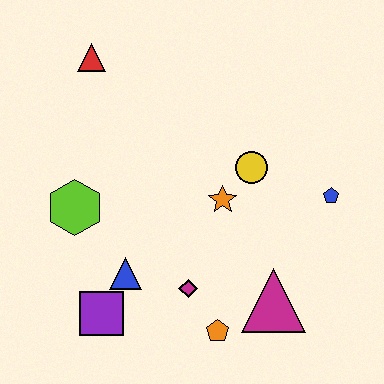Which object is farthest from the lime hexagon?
The blue pentagon is farthest from the lime hexagon.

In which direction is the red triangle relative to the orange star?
The red triangle is above the orange star.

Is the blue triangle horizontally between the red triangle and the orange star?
Yes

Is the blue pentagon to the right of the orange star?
Yes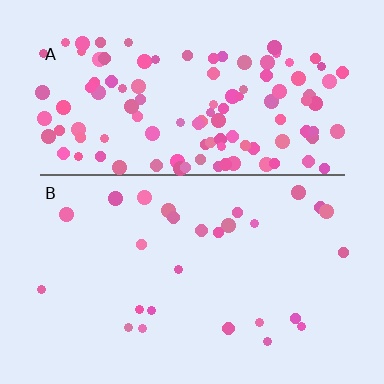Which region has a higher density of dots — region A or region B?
A (the top).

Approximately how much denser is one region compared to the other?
Approximately 4.3× — region A over region B.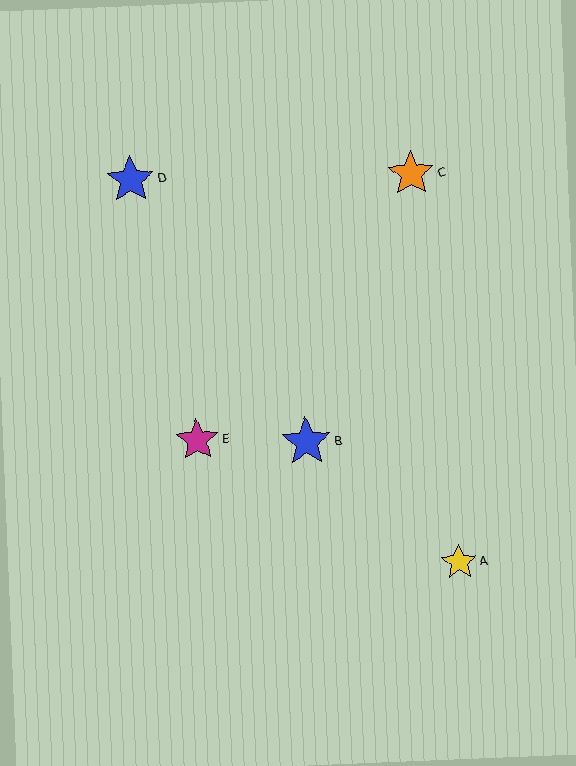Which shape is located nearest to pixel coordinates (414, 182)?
The orange star (labeled C) at (411, 174) is nearest to that location.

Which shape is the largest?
The blue star (labeled B) is the largest.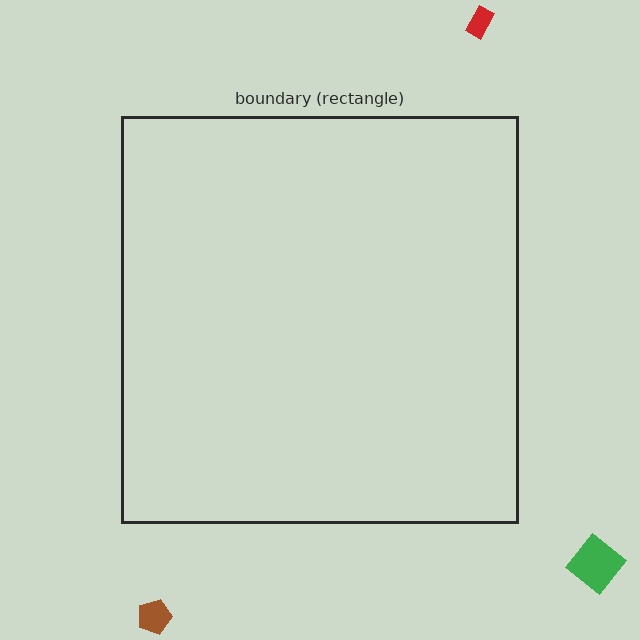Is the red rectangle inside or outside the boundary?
Outside.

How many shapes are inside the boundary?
0 inside, 3 outside.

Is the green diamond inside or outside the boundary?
Outside.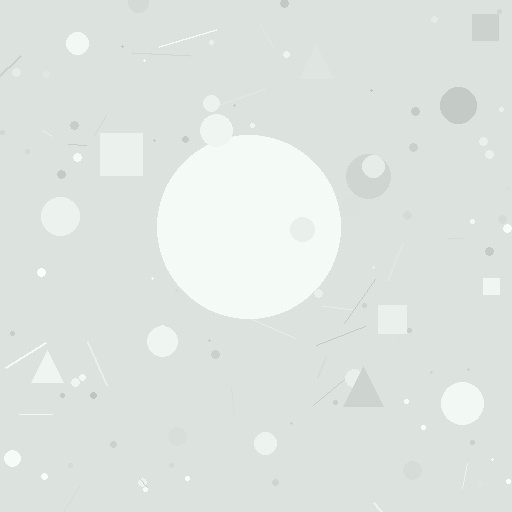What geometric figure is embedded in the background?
A circle is embedded in the background.